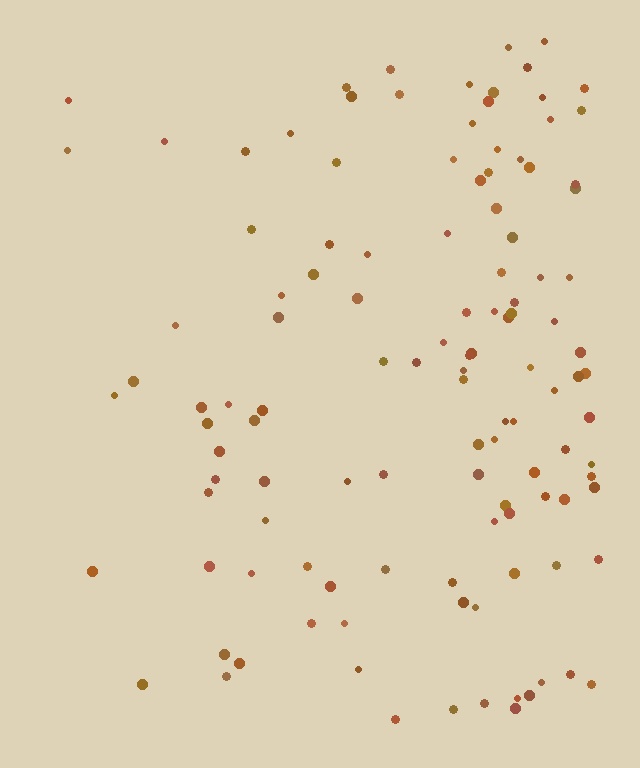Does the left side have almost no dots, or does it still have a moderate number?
Still a moderate number, just noticeably fewer than the right.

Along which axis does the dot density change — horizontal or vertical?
Horizontal.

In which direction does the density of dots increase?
From left to right, with the right side densest.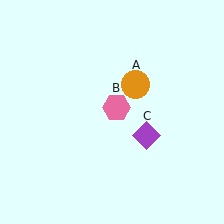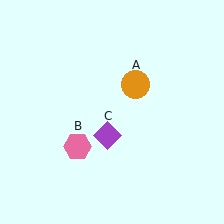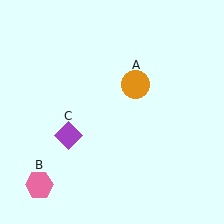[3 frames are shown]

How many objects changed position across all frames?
2 objects changed position: pink hexagon (object B), purple diamond (object C).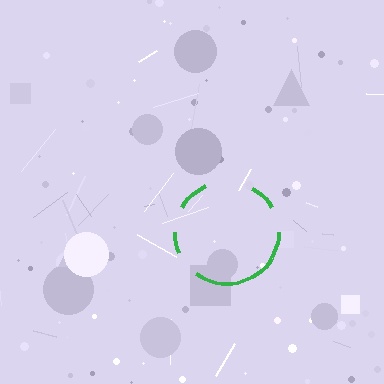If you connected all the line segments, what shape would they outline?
They would outline a circle.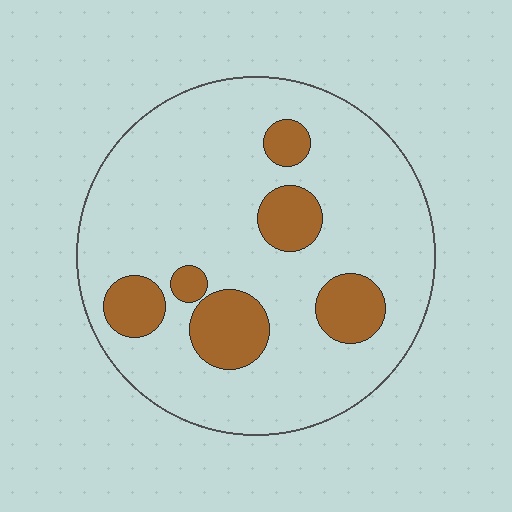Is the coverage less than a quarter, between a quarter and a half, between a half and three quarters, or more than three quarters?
Less than a quarter.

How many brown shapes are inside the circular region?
6.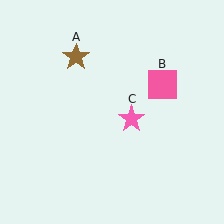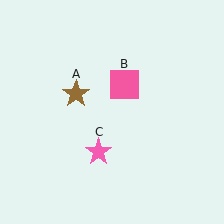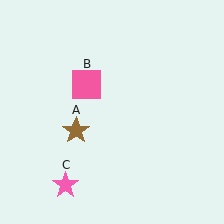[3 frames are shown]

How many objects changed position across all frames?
3 objects changed position: brown star (object A), pink square (object B), pink star (object C).